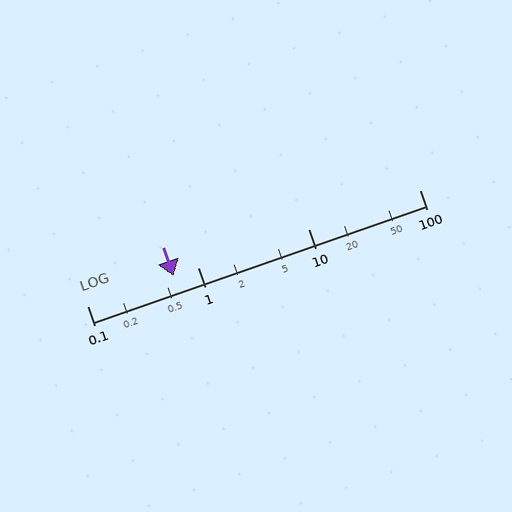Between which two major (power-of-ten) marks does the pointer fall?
The pointer is between 0.1 and 1.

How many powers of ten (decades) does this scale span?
The scale spans 3 decades, from 0.1 to 100.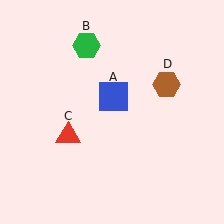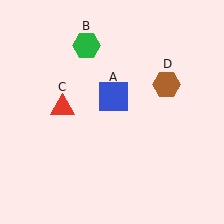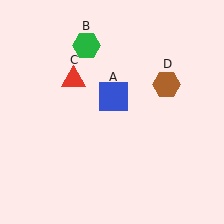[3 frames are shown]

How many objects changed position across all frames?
1 object changed position: red triangle (object C).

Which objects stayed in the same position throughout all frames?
Blue square (object A) and green hexagon (object B) and brown hexagon (object D) remained stationary.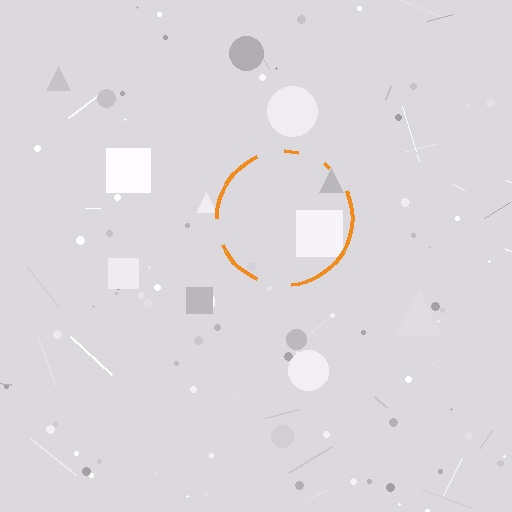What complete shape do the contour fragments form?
The contour fragments form a circle.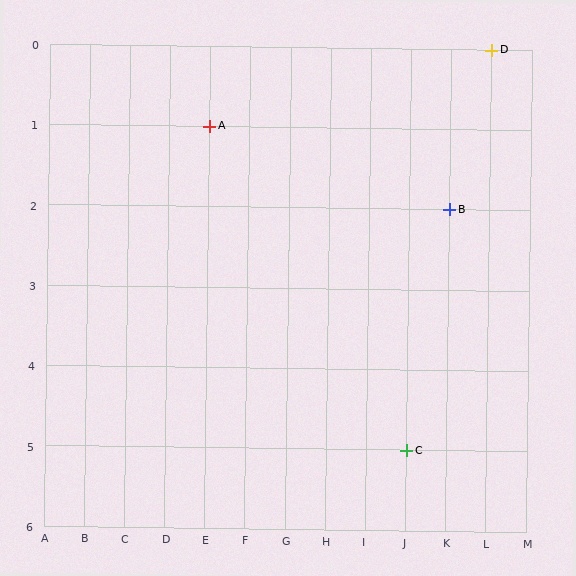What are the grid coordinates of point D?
Point D is at grid coordinates (L, 0).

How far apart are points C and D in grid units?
Points C and D are 2 columns and 5 rows apart (about 5.4 grid units diagonally).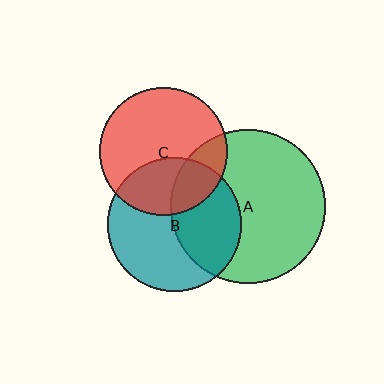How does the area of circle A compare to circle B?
Approximately 1.3 times.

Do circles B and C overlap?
Yes.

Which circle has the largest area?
Circle A (green).